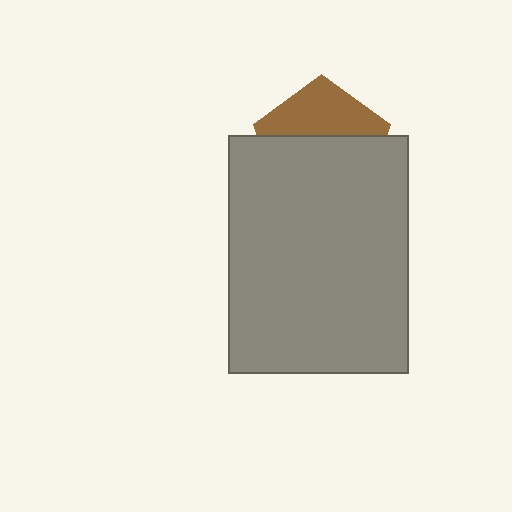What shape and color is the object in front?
The object in front is a gray rectangle.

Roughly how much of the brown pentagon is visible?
A small part of it is visible (roughly 39%).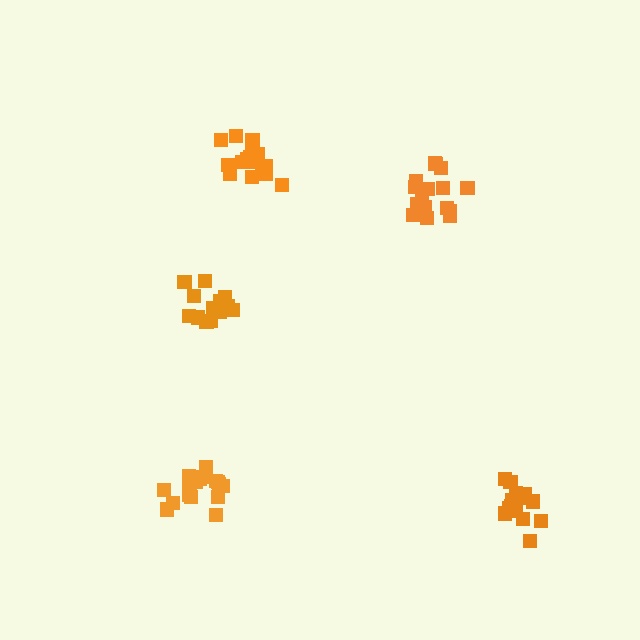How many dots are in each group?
Group 1: 17 dots, Group 2: 17 dots, Group 3: 18 dots, Group 4: 15 dots, Group 5: 14 dots (81 total).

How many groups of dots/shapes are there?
There are 5 groups.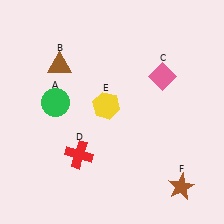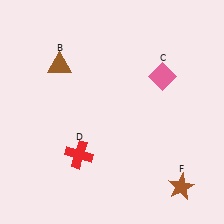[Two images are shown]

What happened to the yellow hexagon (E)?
The yellow hexagon (E) was removed in Image 2. It was in the top-left area of Image 1.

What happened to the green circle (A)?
The green circle (A) was removed in Image 2. It was in the top-left area of Image 1.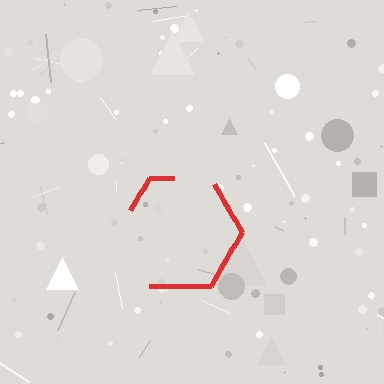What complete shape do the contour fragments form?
The contour fragments form a hexagon.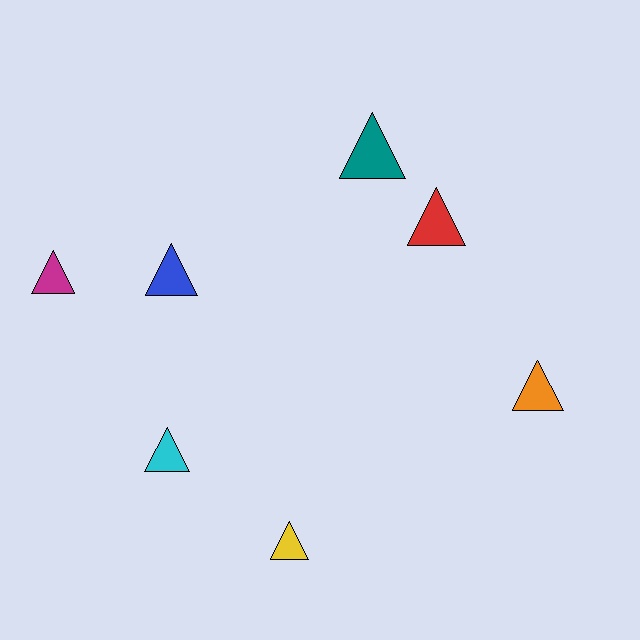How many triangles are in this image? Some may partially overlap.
There are 7 triangles.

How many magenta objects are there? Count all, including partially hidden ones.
There is 1 magenta object.